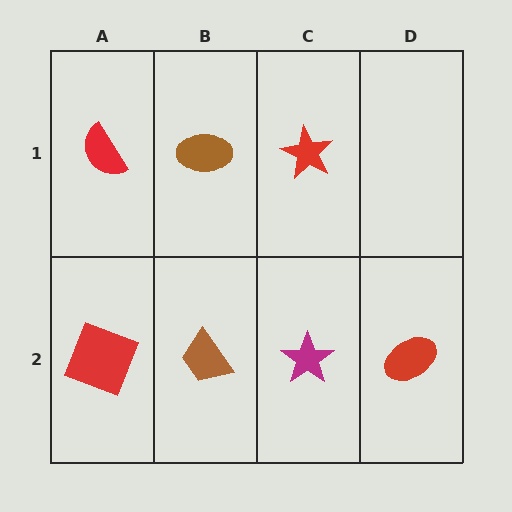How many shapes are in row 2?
4 shapes.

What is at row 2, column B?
A brown trapezoid.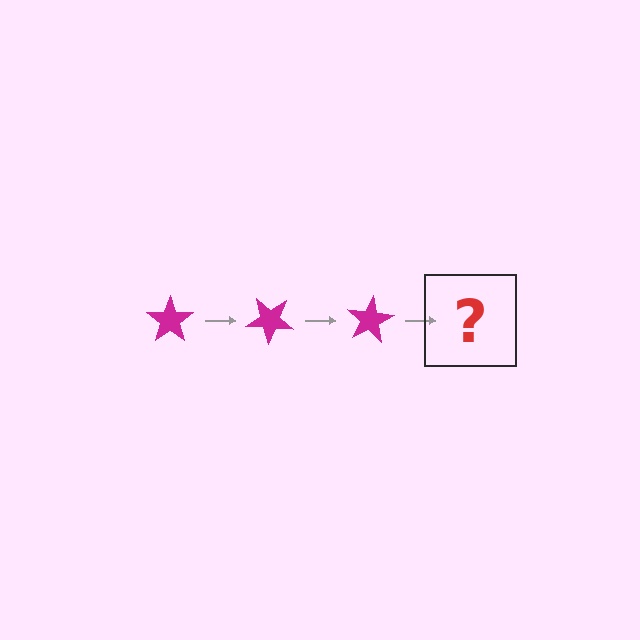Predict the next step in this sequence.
The next step is a magenta star rotated 120 degrees.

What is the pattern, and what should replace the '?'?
The pattern is that the star rotates 40 degrees each step. The '?' should be a magenta star rotated 120 degrees.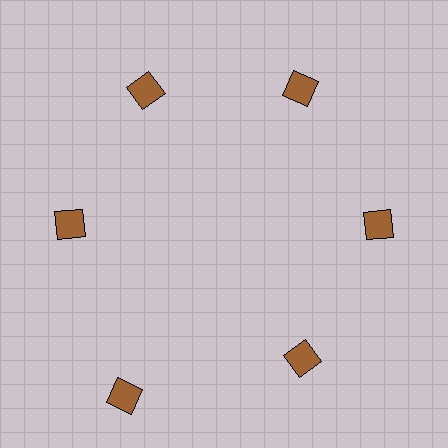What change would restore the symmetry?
The symmetry would be restored by moving it inward, back onto the ring so that all 6 diamonds sit at equal angles and equal distance from the center.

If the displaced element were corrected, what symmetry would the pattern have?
It would have 6-fold rotational symmetry — the pattern would map onto itself every 60 degrees.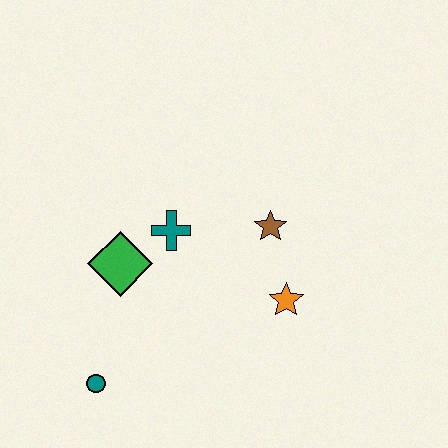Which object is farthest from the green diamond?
The orange star is farthest from the green diamond.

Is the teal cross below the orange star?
No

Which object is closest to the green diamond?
The teal cross is closest to the green diamond.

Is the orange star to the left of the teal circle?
No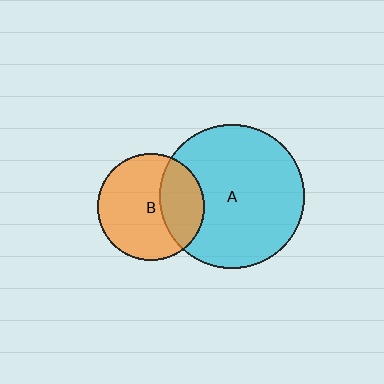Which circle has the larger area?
Circle A (cyan).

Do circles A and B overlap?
Yes.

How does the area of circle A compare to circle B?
Approximately 1.8 times.